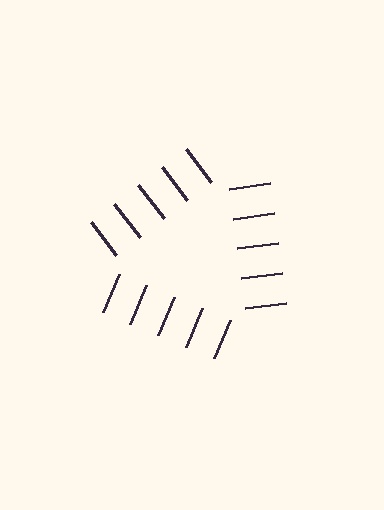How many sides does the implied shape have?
3 sides — the line-ends trace a triangle.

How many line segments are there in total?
15 — 5 along each of the 3 edges.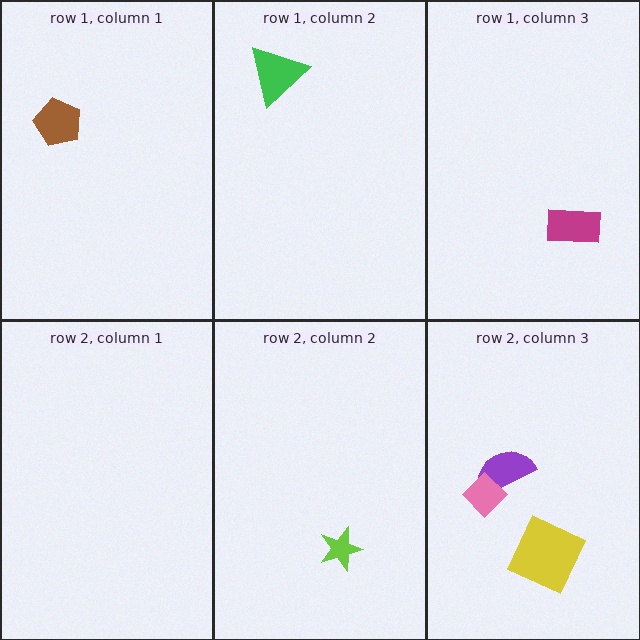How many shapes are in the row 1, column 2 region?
1.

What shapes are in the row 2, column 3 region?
The yellow square, the purple semicircle, the pink diamond.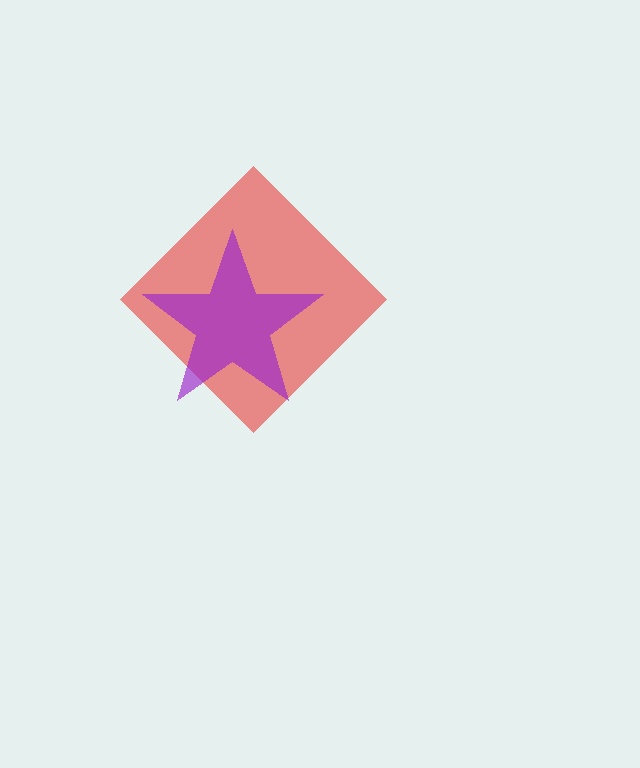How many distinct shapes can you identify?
There are 2 distinct shapes: a red diamond, a purple star.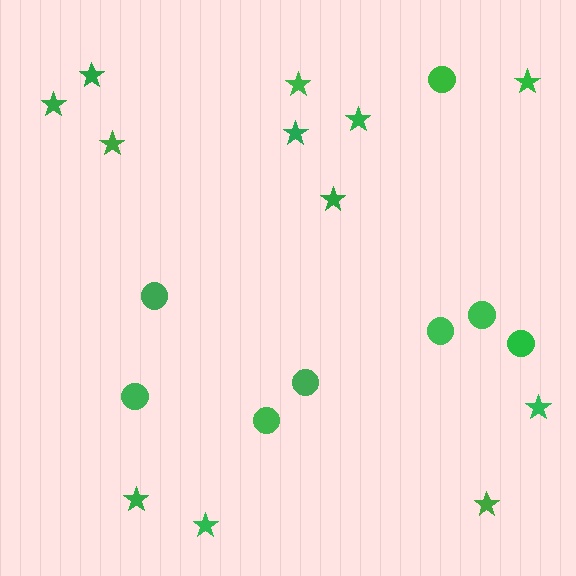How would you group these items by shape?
There are 2 groups: one group of circles (8) and one group of stars (12).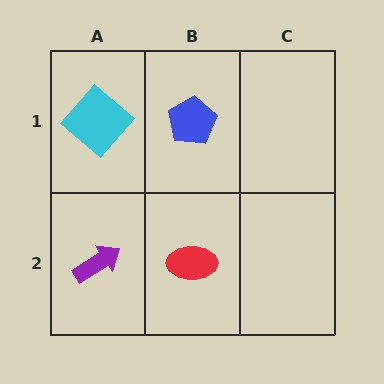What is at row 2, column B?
A red ellipse.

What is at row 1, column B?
A blue pentagon.